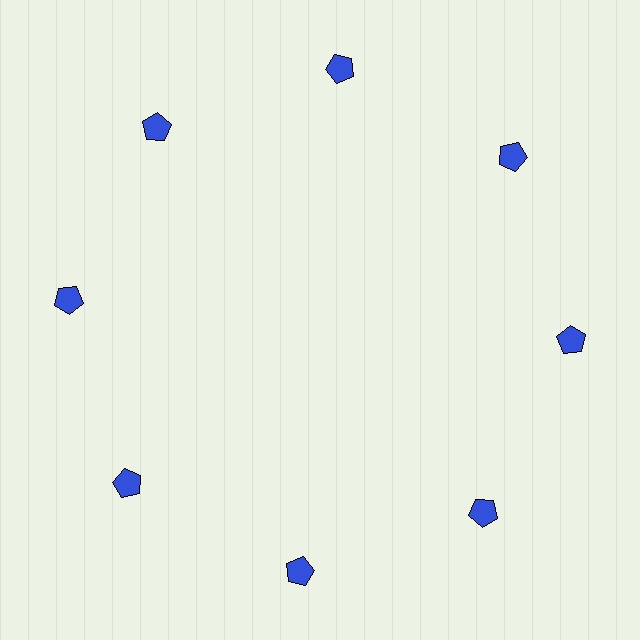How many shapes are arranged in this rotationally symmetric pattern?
There are 8 shapes, arranged in 8 groups of 1.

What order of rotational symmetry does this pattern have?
This pattern has 8-fold rotational symmetry.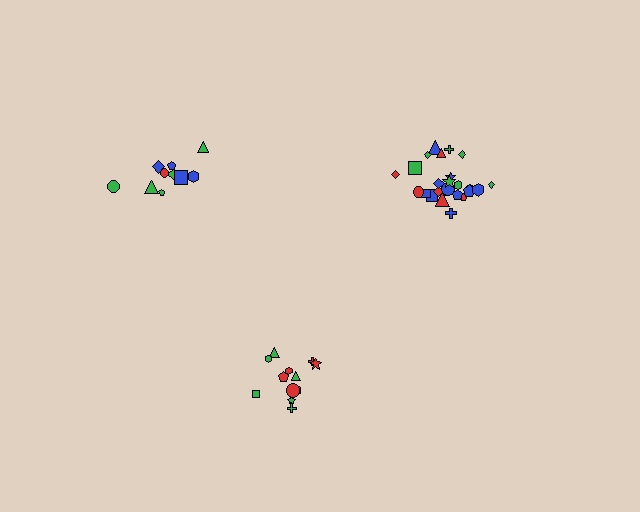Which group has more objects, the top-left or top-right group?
The top-right group.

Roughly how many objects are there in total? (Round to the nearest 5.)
Roughly 45 objects in total.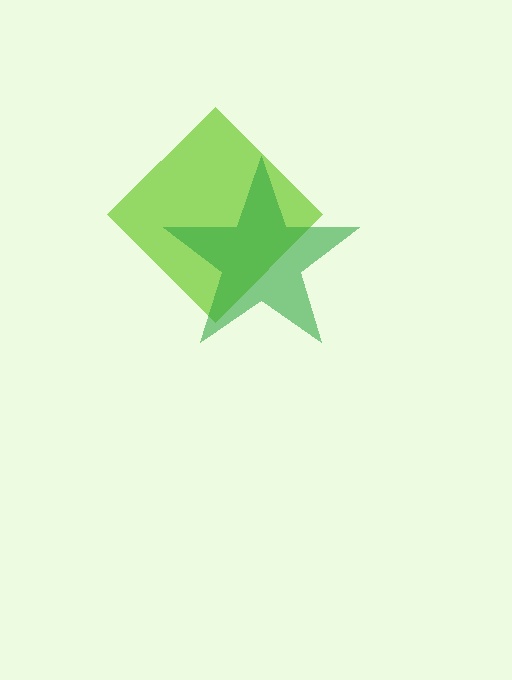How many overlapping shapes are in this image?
There are 2 overlapping shapes in the image.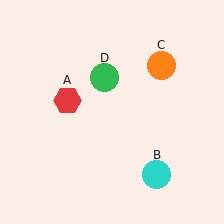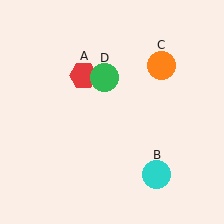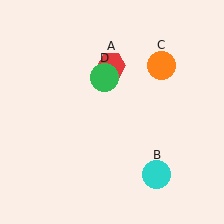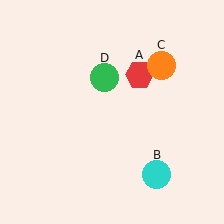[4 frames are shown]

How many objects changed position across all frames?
1 object changed position: red hexagon (object A).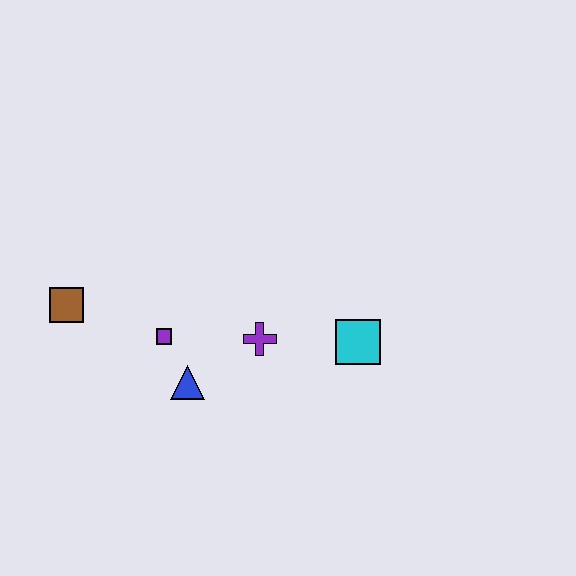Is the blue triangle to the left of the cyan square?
Yes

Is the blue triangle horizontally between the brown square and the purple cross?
Yes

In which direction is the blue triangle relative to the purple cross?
The blue triangle is to the left of the purple cross.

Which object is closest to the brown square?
The purple square is closest to the brown square.